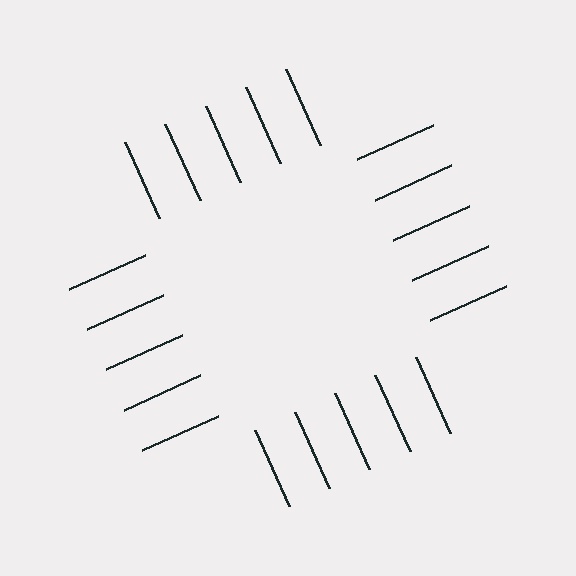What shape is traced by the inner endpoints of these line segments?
An illusory square — the line segments terminate on its edges but no continuous stroke is drawn.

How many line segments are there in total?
20 — 5 along each of the 4 edges.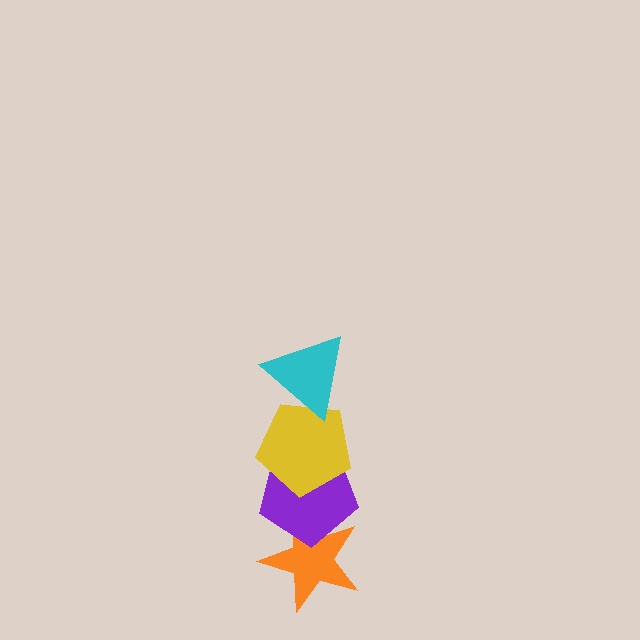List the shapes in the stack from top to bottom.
From top to bottom: the cyan triangle, the yellow pentagon, the purple pentagon, the orange star.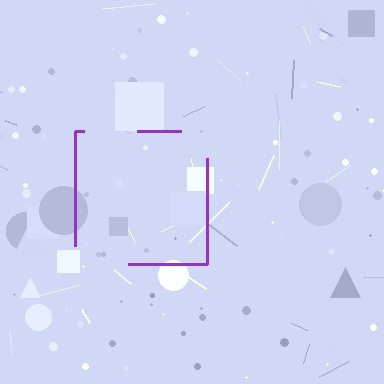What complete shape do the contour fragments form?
The contour fragments form a square.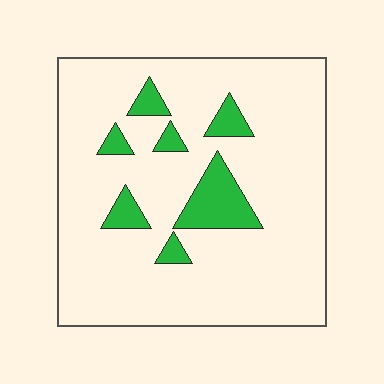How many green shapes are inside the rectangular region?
7.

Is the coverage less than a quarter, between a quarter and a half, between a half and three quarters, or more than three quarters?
Less than a quarter.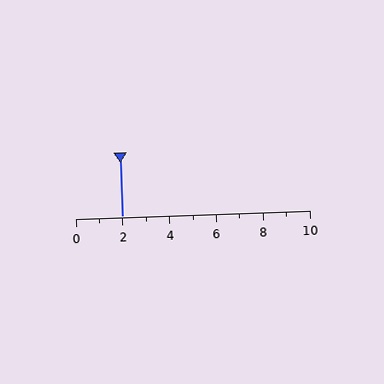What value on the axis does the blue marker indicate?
The marker indicates approximately 2.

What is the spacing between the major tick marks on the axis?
The major ticks are spaced 2 apart.